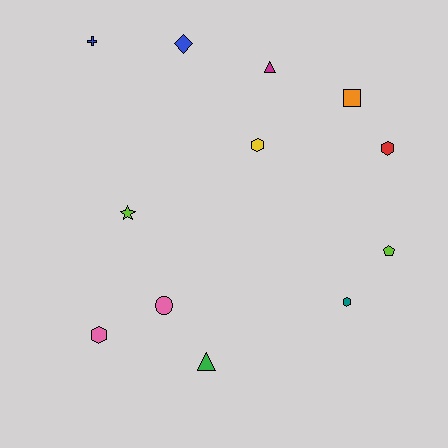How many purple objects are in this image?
There are no purple objects.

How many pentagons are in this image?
There is 1 pentagon.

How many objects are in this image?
There are 12 objects.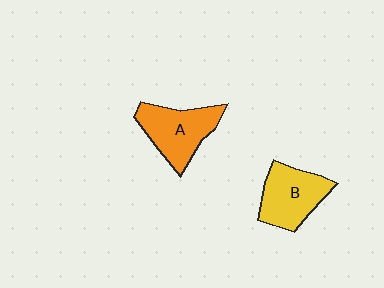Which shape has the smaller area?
Shape B (yellow).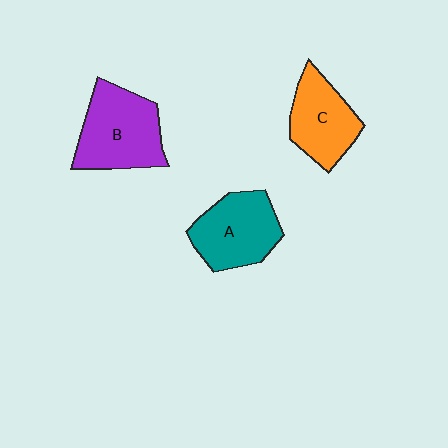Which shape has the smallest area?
Shape C (orange).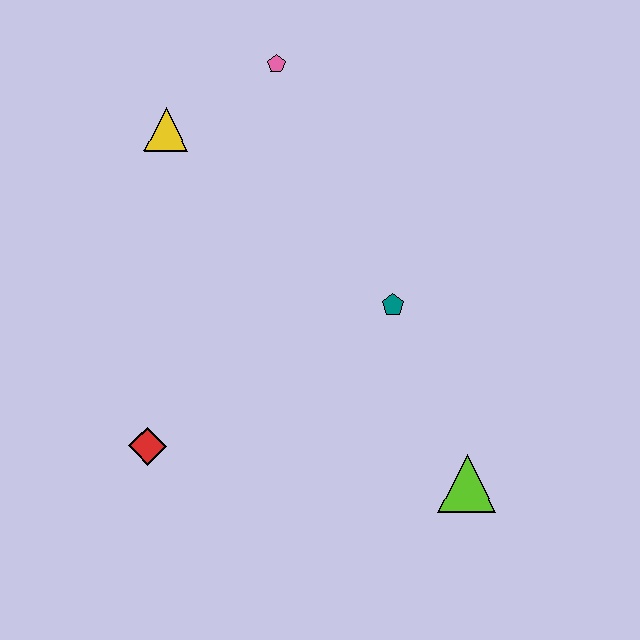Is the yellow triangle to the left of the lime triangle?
Yes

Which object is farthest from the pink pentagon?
The lime triangle is farthest from the pink pentagon.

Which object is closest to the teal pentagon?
The lime triangle is closest to the teal pentagon.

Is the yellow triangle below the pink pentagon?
Yes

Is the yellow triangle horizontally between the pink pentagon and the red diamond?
Yes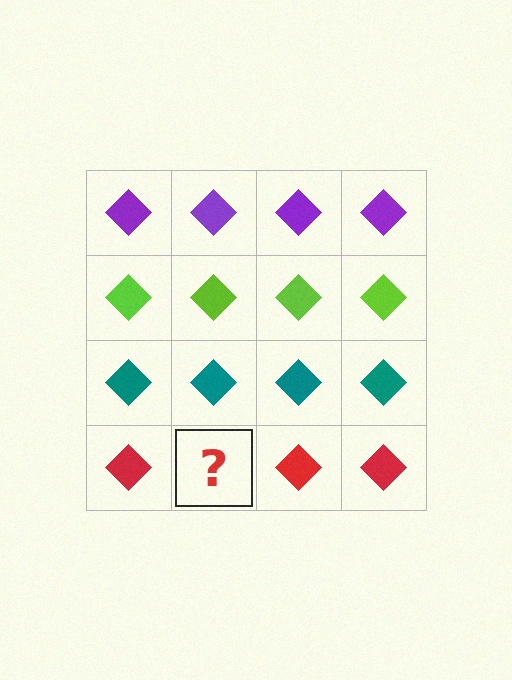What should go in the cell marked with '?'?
The missing cell should contain a red diamond.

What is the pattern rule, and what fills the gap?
The rule is that each row has a consistent color. The gap should be filled with a red diamond.